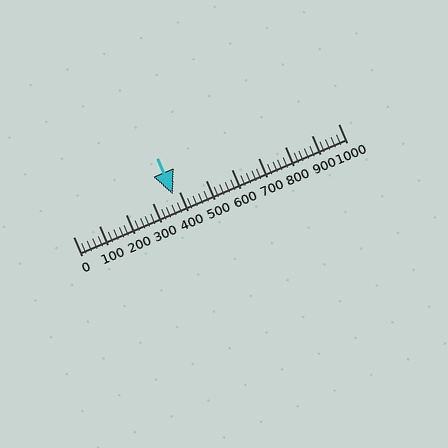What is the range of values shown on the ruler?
The ruler shows values from 0 to 1000.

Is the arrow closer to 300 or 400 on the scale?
The arrow is closer to 400.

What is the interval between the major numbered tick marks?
The major tick marks are spaced 100 units apart.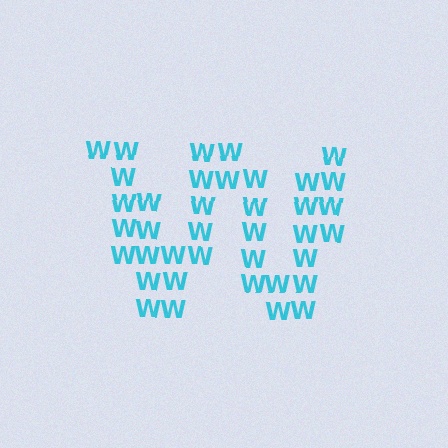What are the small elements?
The small elements are letter W's.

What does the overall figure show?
The overall figure shows the letter W.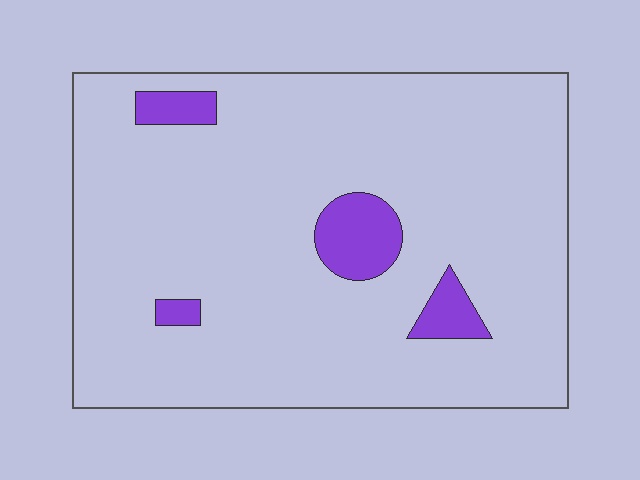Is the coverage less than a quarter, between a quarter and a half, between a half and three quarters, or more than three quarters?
Less than a quarter.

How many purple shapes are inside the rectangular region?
4.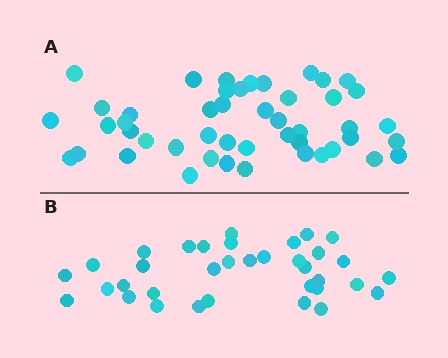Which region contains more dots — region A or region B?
Region A (the top region) has more dots.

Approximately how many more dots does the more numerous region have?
Region A has roughly 12 or so more dots than region B.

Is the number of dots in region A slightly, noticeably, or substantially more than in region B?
Region A has noticeably more, but not dramatically so. The ratio is roughly 1.3 to 1.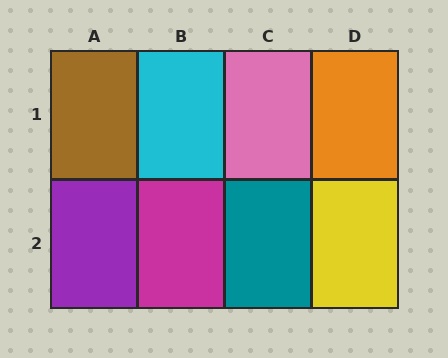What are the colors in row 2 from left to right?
Purple, magenta, teal, yellow.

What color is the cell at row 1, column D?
Orange.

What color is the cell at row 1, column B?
Cyan.